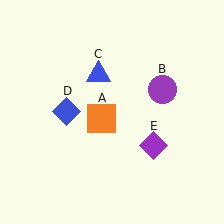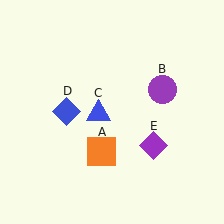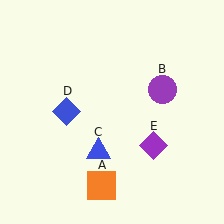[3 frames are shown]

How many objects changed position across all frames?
2 objects changed position: orange square (object A), blue triangle (object C).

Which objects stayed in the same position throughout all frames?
Purple circle (object B) and blue diamond (object D) and purple diamond (object E) remained stationary.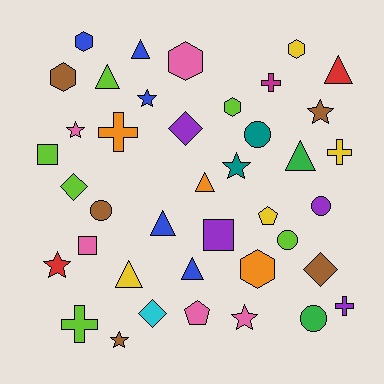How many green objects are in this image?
There are 2 green objects.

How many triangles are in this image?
There are 8 triangles.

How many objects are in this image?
There are 40 objects.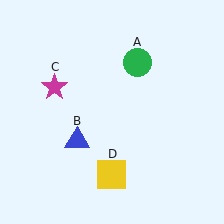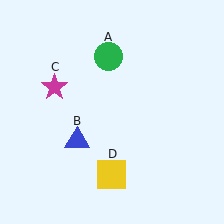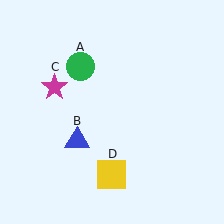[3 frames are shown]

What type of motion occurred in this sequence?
The green circle (object A) rotated counterclockwise around the center of the scene.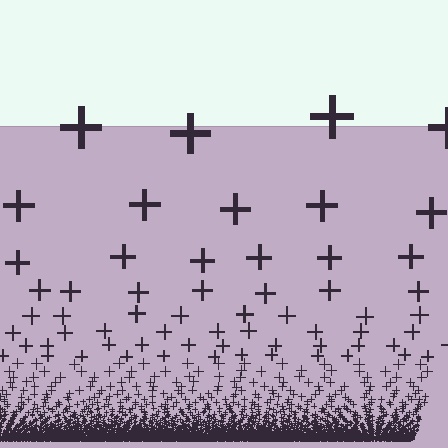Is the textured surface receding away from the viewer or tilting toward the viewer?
The surface appears to tilt toward the viewer. Texture elements get larger and sparser toward the top.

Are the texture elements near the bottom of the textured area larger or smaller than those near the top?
Smaller. The gradient is inverted — elements near the bottom are smaller and denser.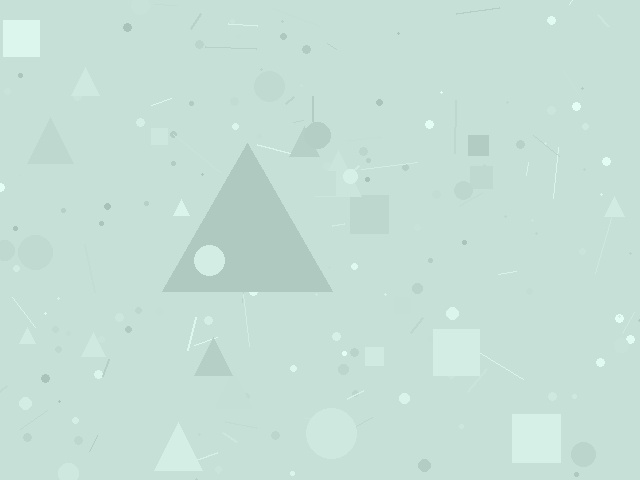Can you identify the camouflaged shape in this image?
The camouflaged shape is a triangle.